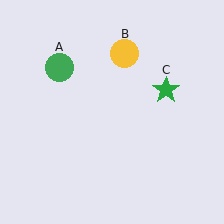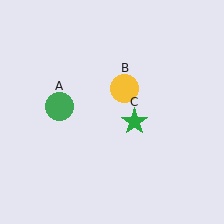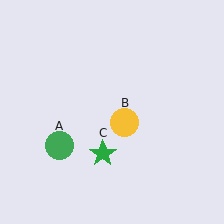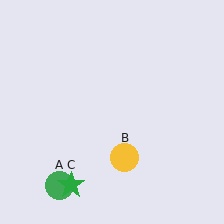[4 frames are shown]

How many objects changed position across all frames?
3 objects changed position: green circle (object A), yellow circle (object B), green star (object C).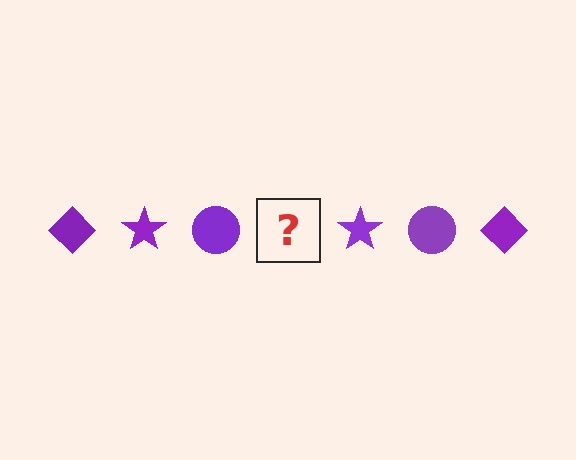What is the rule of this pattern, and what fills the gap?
The rule is that the pattern cycles through diamond, star, circle shapes in purple. The gap should be filled with a purple diamond.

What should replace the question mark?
The question mark should be replaced with a purple diamond.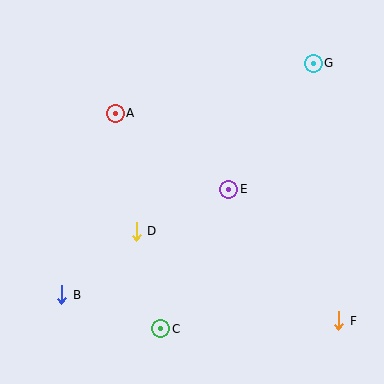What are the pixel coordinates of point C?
Point C is at (161, 329).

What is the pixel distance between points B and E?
The distance between B and E is 197 pixels.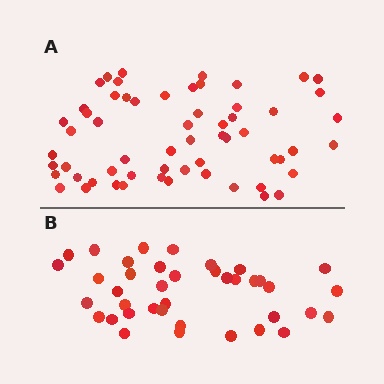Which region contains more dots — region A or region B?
Region A (the top region) has more dots.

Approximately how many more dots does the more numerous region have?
Region A has approximately 20 more dots than region B.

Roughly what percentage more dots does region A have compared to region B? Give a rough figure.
About 55% more.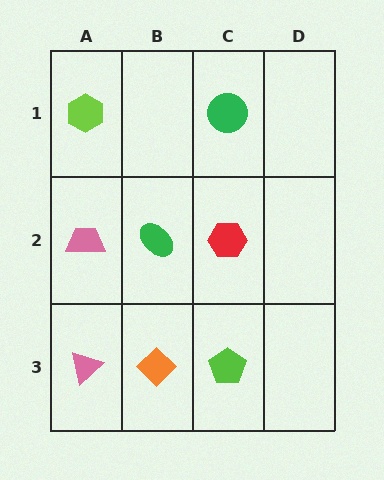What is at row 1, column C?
A green circle.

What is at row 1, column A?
A lime hexagon.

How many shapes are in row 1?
2 shapes.